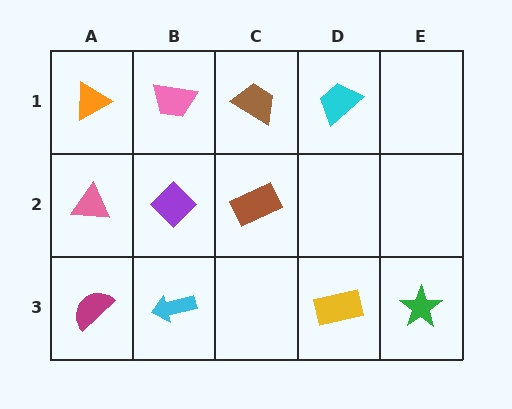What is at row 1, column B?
A pink trapezoid.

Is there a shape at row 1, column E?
No, that cell is empty.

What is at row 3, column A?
A magenta semicircle.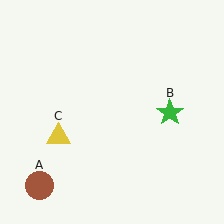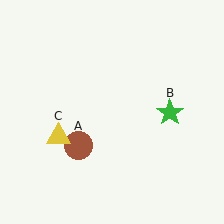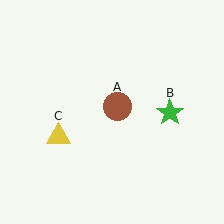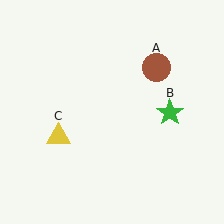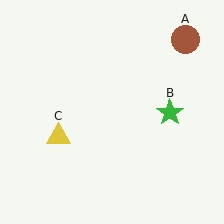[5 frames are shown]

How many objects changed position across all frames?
1 object changed position: brown circle (object A).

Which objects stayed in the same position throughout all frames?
Green star (object B) and yellow triangle (object C) remained stationary.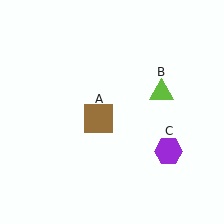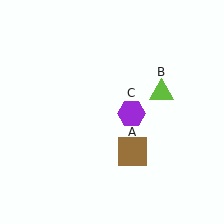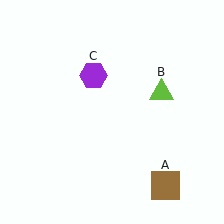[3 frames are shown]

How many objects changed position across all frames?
2 objects changed position: brown square (object A), purple hexagon (object C).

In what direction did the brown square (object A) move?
The brown square (object A) moved down and to the right.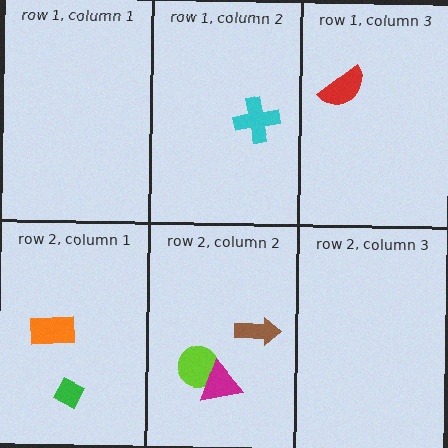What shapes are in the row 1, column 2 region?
The cyan cross.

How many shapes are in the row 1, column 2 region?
1.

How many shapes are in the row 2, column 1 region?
2.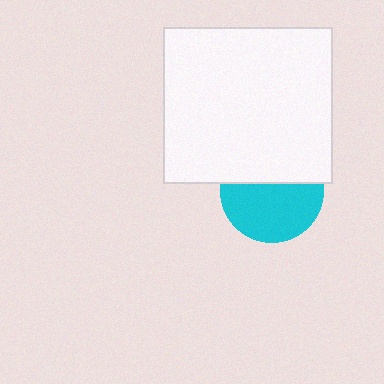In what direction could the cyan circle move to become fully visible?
The cyan circle could move down. That would shift it out from behind the white rectangle entirely.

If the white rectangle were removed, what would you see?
You would see the complete cyan circle.